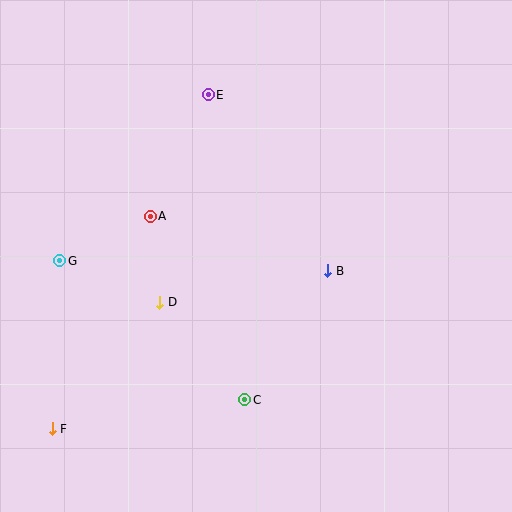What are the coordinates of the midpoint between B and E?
The midpoint between B and E is at (268, 183).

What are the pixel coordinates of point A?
Point A is at (150, 216).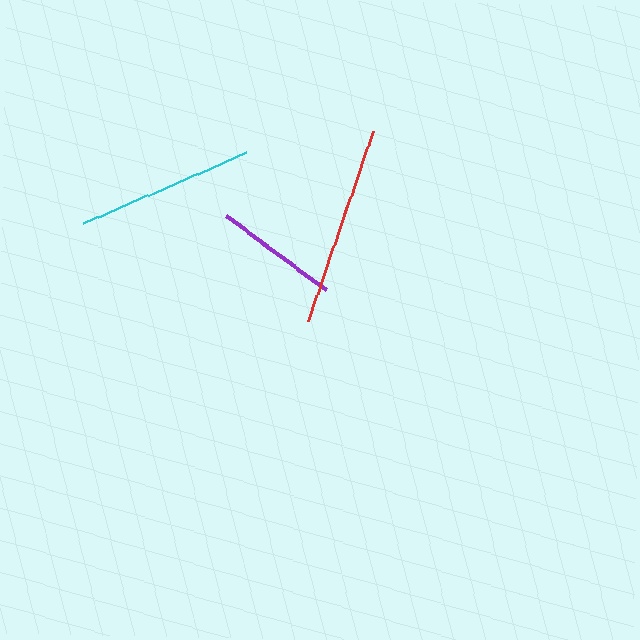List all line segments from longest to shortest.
From longest to shortest: red, cyan, purple.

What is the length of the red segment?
The red segment is approximately 200 pixels long.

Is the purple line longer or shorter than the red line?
The red line is longer than the purple line.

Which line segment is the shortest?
The purple line is the shortest at approximately 124 pixels.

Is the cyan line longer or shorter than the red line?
The red line is longer than the cyan line.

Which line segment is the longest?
The red line is the longest at approximately 200 pixels.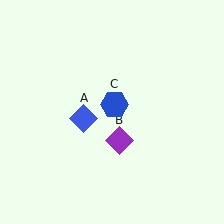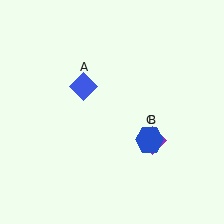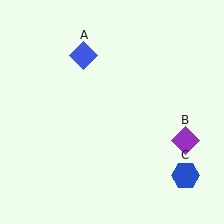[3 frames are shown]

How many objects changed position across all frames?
3 objects changed position: blue diamond (object A), purple diamond (object B), blue hexagon (object C).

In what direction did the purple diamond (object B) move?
The purple diamond (object B) moved right.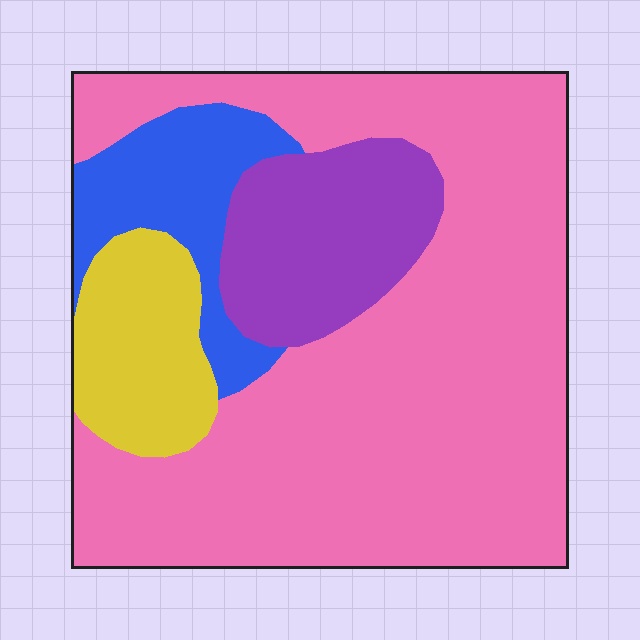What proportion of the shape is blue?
Blue takes up about one tenth (1/10) of the shape.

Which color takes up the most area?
Pink, at roughly 65%.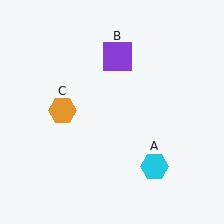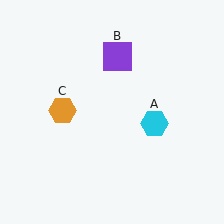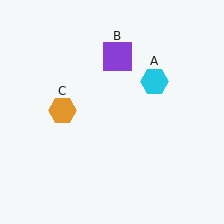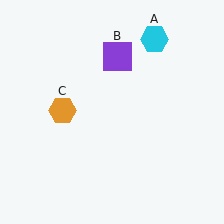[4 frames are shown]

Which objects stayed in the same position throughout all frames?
Purple square (object B) and orange hexagon (object C) remained stationary.